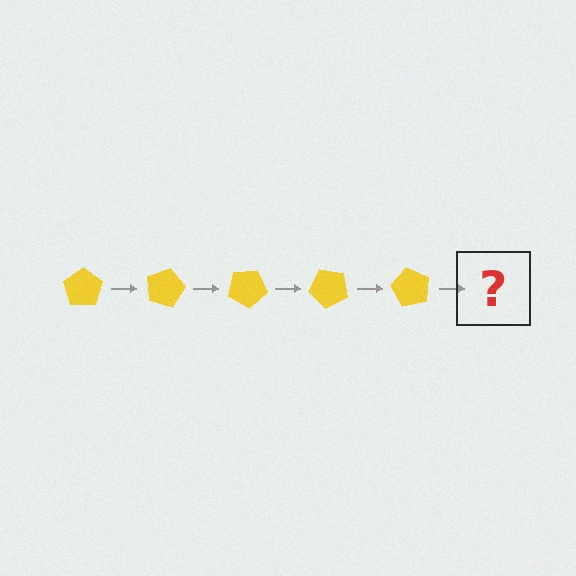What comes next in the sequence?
The next element should be a yellow pentagon rotated 75 degrees.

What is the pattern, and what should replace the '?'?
The pattern is that the pentagon rotates 15 degrees each step. The '?' should be a yellow pentagon rotated 75 degrees.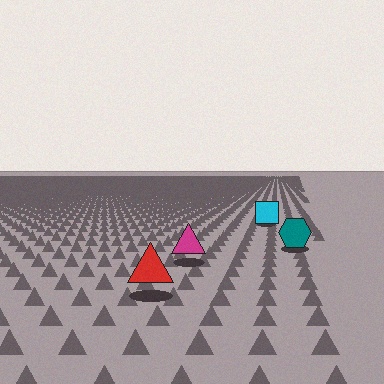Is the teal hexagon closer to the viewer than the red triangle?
No. The red triangle is closer — you can tell from the texture gradient: the ground texture is coarser near it.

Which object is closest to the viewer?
The red triangle is closest. The texture marks near it are larger and more spread out.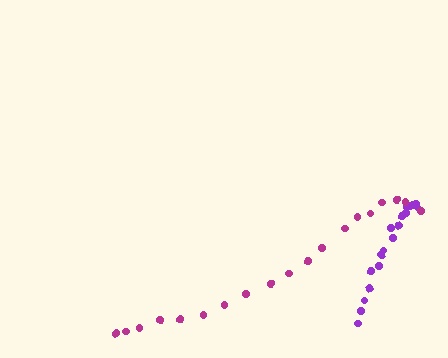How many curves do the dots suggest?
There are 2 distinct paths.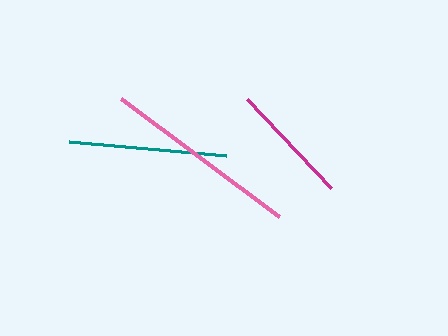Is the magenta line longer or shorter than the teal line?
The teal line is longer than the magenta line.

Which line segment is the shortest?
The magenta line is the shortest at approximately 122 pixels.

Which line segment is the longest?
The pink line is the longest at approximately 197 pixels.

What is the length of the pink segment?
The pink segment is approximately 197 pixels long.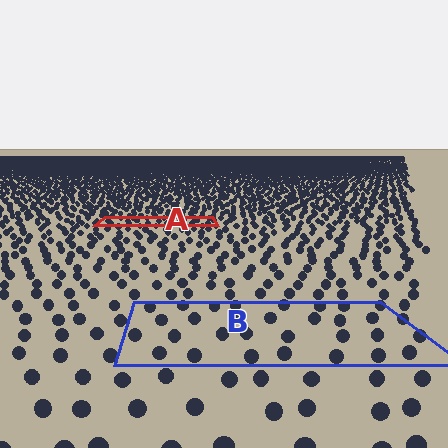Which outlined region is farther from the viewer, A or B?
Region A is farther from the viewer — the texture elements inside it appear smaller and more densely packed.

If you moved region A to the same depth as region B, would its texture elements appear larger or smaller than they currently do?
They would appear larger. At a closer depth, the same texture elements are projected at a bigger on-screen size.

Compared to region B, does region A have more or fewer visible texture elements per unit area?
Region A has more texture elements per unit area — they are packed more densely because it is farther away.